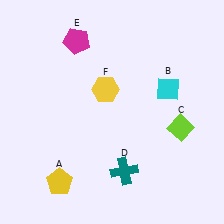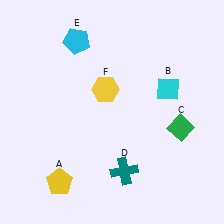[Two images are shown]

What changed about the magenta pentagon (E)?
In Image 1, E is magenta. In Image 2, it changed to cyan.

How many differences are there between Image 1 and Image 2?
There are 2 differences between the two images.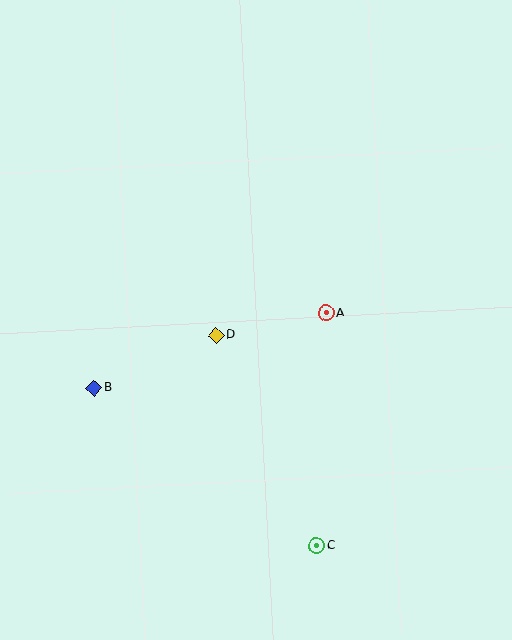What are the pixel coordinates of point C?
Point C is at (317, 546).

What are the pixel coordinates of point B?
Point B is at (94, 388).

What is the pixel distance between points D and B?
The distance between D and B is 133 pixels.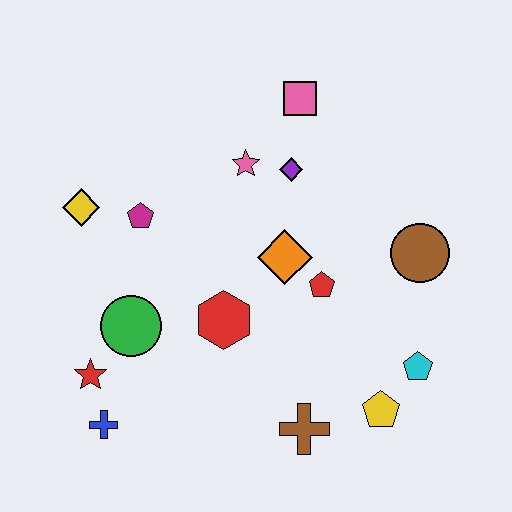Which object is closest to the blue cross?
The red star is closest to the blue cross.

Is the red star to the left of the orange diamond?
Yes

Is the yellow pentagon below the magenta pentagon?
Yes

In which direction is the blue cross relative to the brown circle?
The blue cross is to the left of the brown circle.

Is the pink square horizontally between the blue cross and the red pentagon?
Yes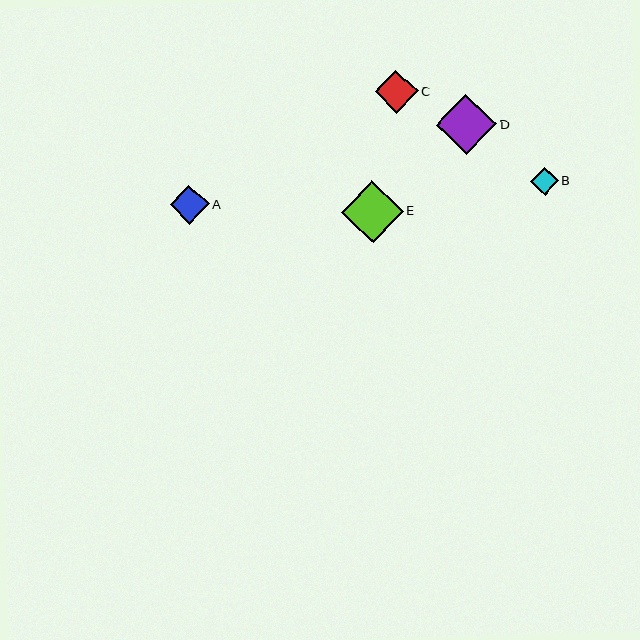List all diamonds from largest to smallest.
From largest to smallest: E, D, C, A, B.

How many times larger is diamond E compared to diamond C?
Diamond E is approximately 1.4 times the size of diamond C.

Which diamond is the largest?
Diamond E is the largest with a size of approximately 61 pixels.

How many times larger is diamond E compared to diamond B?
Diamond E is approximately 2.2 times the size of diamond B.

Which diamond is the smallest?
Diamond B is the smallest with a size of approximately 28 pixels.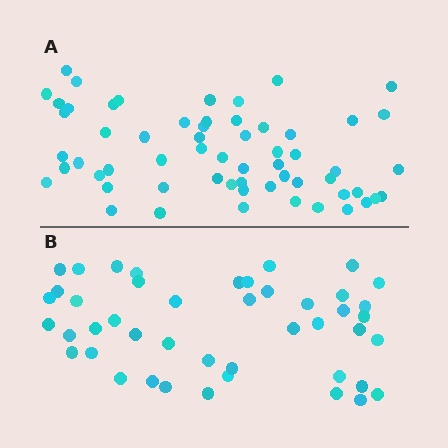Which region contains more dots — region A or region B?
Region A (the top region) has more dots.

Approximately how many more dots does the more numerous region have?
Region A has approximately 15 more dots than region B.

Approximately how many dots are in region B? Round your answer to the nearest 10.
About 40 dots. (The exact count is 45, which rounds to 40.)